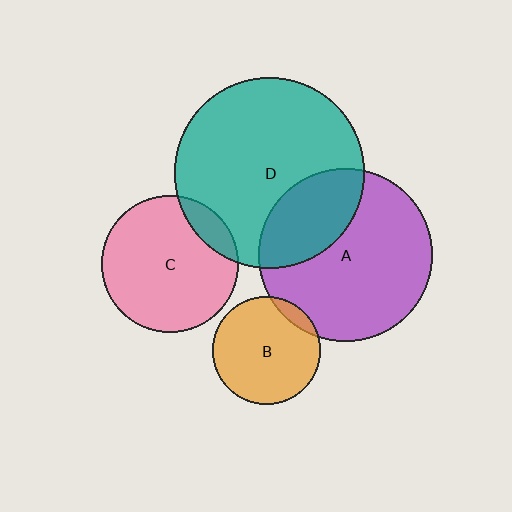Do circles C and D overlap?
Yes.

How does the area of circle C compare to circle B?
Approximately 1.6 times.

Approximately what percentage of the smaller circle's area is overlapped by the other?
Approximately 10%.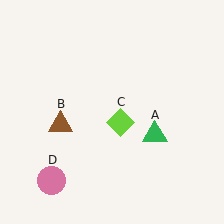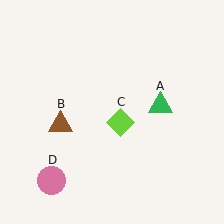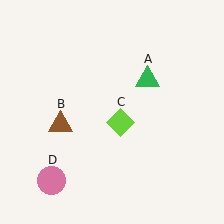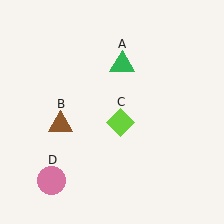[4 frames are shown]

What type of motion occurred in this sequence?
The green triangle (object A) rotated counterclockwise around the center of the scene.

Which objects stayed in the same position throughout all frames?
Brown triangle (object B) and lime diamond (object C) and pink circle (object D) remained stationary.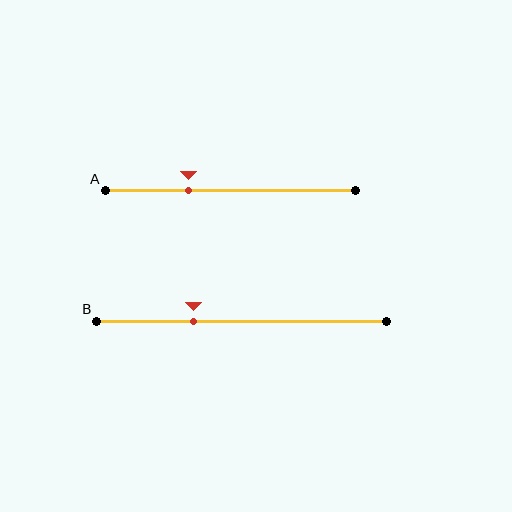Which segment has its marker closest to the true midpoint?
Segment B has its marker closest to the true midpoint.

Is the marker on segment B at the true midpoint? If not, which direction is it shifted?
No, the marker on segment B is shifted to the left by about 16% of the segment length.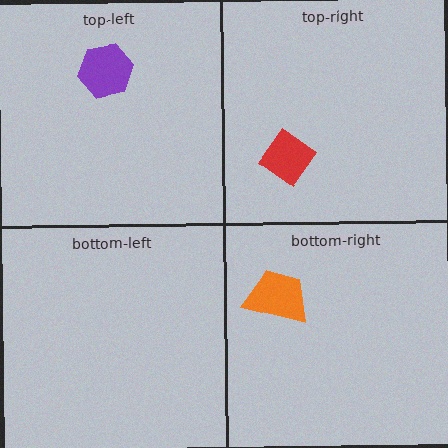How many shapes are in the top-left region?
1.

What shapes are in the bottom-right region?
The orange trapezoid.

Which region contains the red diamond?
The top-right region.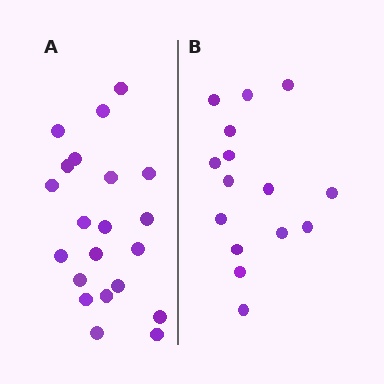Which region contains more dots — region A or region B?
Region A (the left region) has more dots.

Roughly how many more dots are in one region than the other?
Region A has about 6 more dots than region B.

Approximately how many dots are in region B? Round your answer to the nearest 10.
About 20 dots. (The exact count is 15, which rounds to 20.)